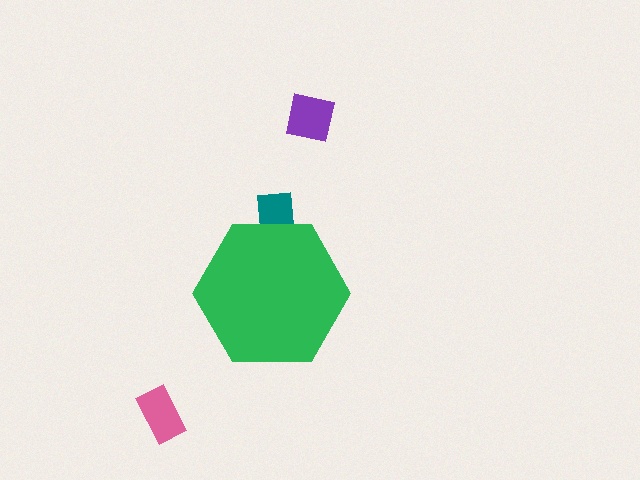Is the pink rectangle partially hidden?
No, the pink rectangle is fully visible.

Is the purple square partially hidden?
No, the purple square is fully visible.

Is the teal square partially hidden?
Yes, the teal square is partially hidden behind the green hexagon.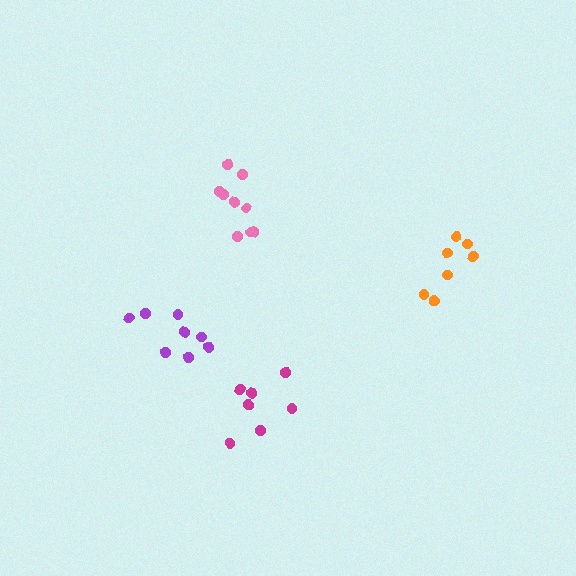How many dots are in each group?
Group 1: 9 dots, Group 2: 7 dots, Group 3: 7 dots, Group 4: 8 dots (31 total).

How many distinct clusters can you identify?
There are 4 distinct clusters.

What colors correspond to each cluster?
The clusters are colored: pink, orange, magenta, purple.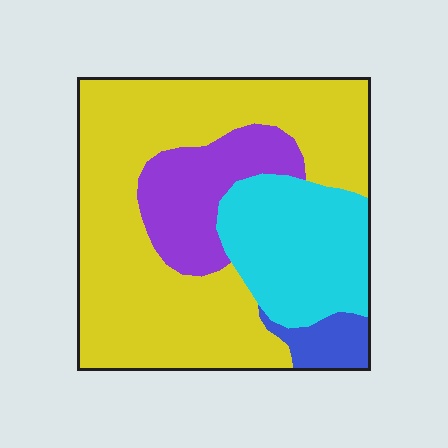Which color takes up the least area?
Blue, at roughly 5%.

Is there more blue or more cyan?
Cyan.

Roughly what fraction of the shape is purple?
Purple covers about 15% of the shape.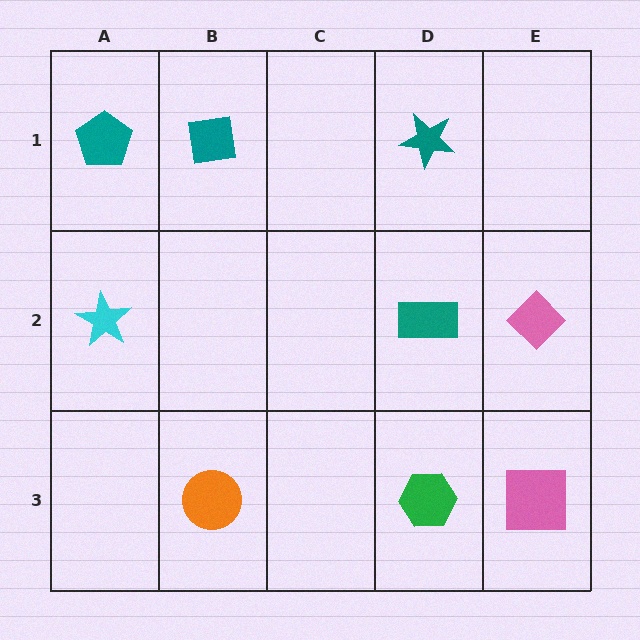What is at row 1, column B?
A teal square.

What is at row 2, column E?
A pink diamond.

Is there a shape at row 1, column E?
No, that cell is empty.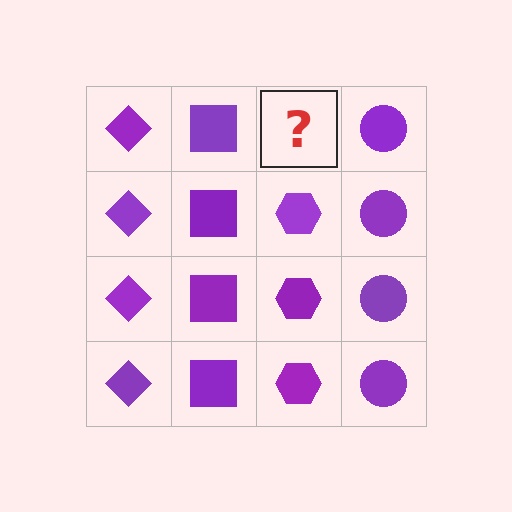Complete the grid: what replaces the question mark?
The question mark should be replaced with a purple hexagon.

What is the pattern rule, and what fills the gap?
The rule is that each column has a consistent shape. The gap should be filled with a purple hexagon.